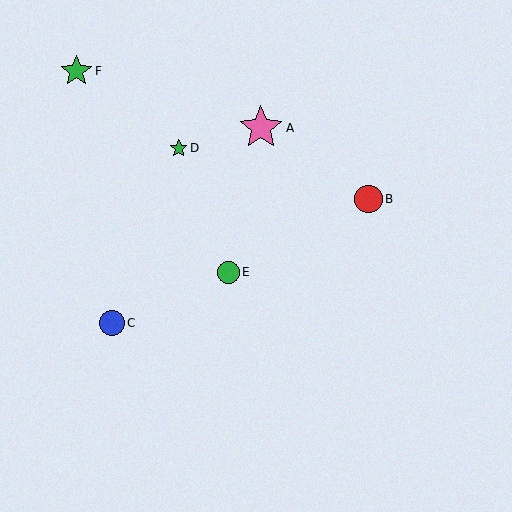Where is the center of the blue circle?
The center of the blue circle is at (112, 323).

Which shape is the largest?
The pink star (labeled A) is the largest.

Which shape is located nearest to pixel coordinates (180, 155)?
The green star (labeled D) at (179, 148) is nearest to that location.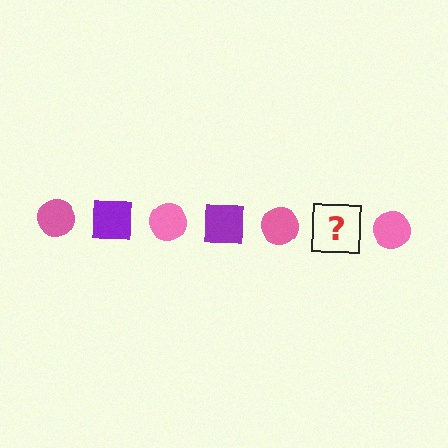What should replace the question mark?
The question mark should be replaced with a purple square.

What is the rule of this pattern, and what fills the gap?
The rule is that the pattern alternates between pink circle and purple square. The gap should be filled with a purple square.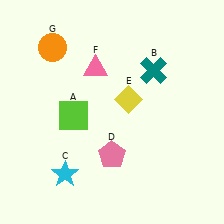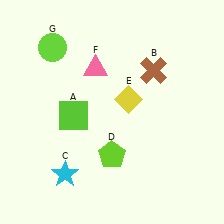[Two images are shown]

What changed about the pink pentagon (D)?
In Image 1, D is pink. In Image 2, it changed to lime.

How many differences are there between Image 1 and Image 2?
There are 3 differences between the two images.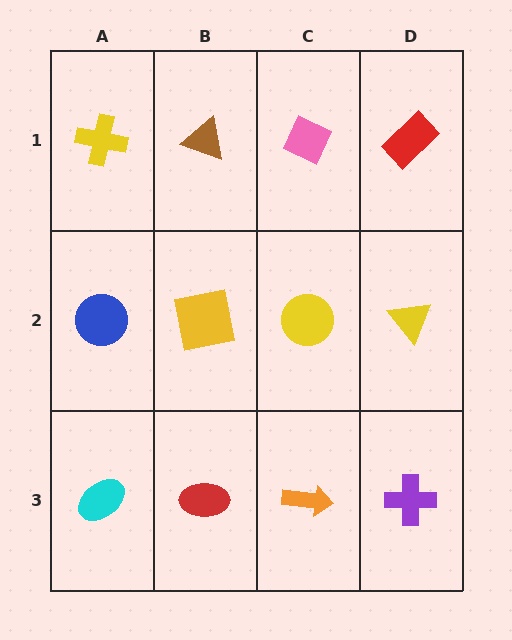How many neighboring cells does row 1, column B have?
3.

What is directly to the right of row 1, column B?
A pink diamond.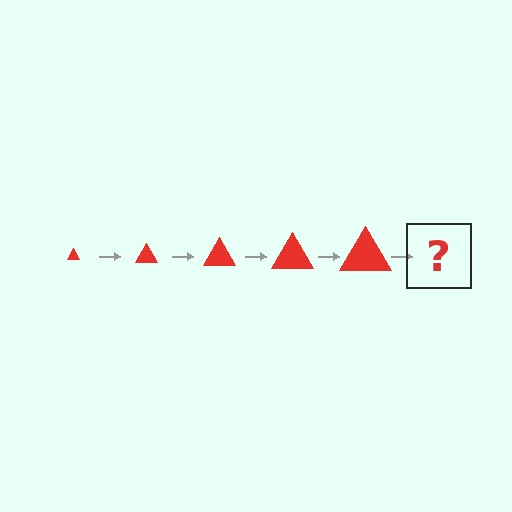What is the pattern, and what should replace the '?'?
The pattern is that the triangle gets progressively larger each step. The '?' should be a red triangle, larger than the previous one.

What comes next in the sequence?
The next element should be a red triangle, larger than the previous one.